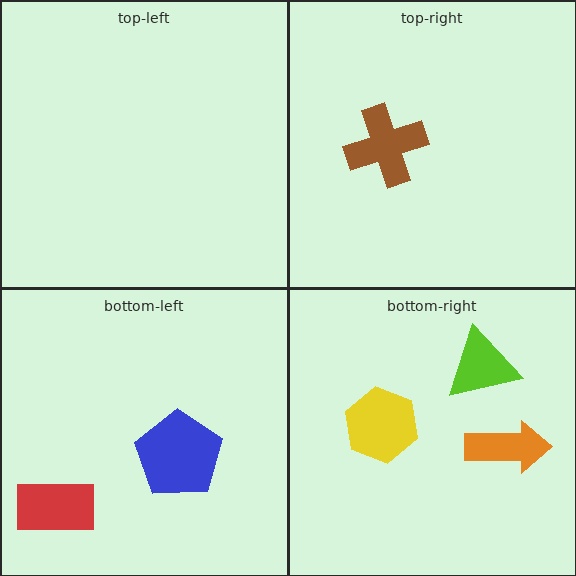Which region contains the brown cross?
The top-right region.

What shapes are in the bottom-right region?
The orange arrow, the lime triangle, the yellow hexagon.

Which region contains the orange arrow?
The bottom-right region.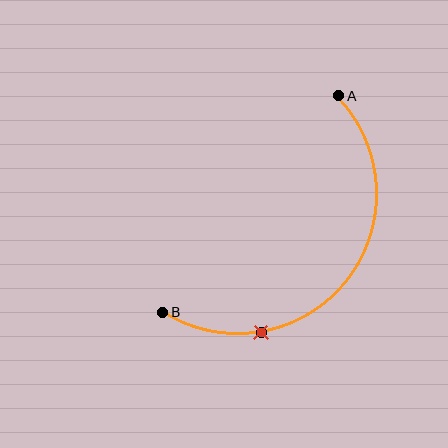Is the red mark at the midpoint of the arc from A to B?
No. The red mark lies on the arc but is closer to endpoint B. The arc midpoint would be at the point on the curve equidistant along the arc from both A and B.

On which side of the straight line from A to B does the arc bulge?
The arc bulges below and to the right of the straight line connecting A and B.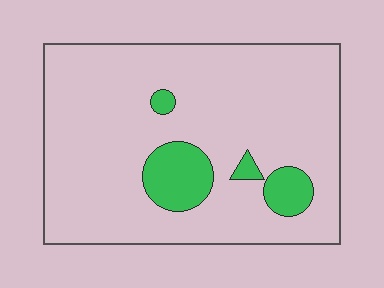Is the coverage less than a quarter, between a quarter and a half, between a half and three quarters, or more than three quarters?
Less than a quarter.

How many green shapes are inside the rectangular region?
4.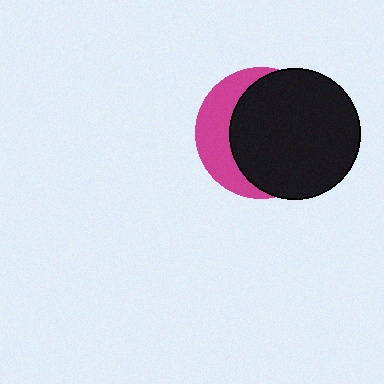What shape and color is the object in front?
The object in front is a black circle.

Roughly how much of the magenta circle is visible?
A small part of it is visible (roughly 33%).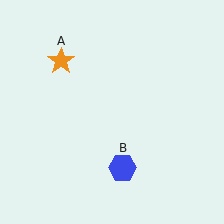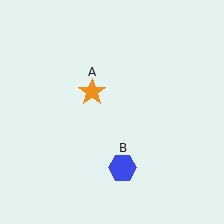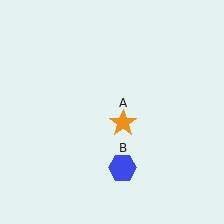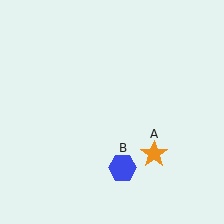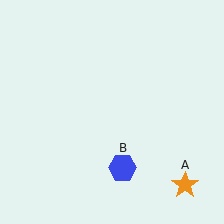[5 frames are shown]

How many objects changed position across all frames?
1 object changed position: orange star (object A).